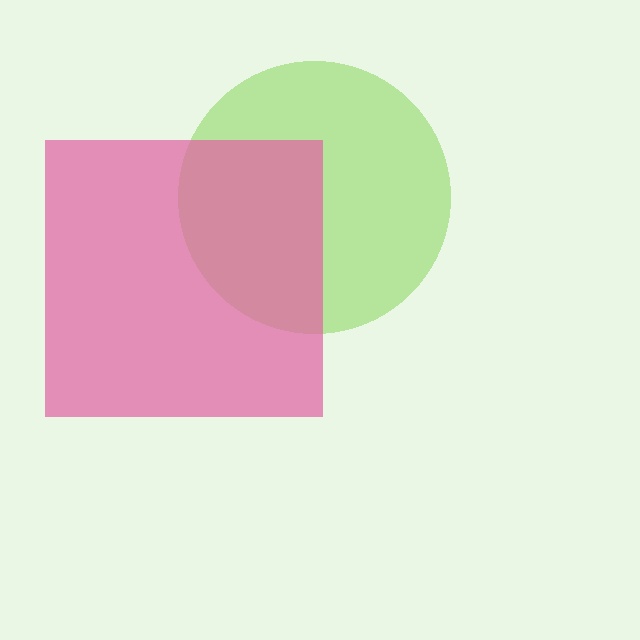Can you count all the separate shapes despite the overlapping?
Yes, there are 2 separate shapes.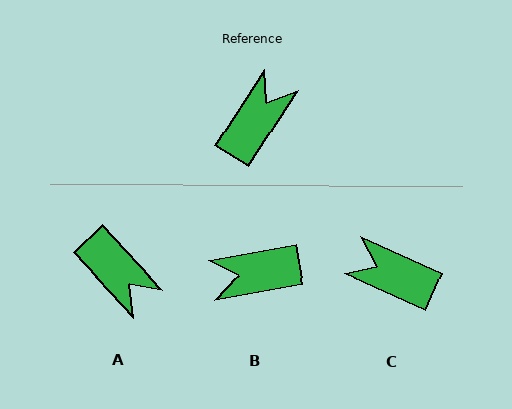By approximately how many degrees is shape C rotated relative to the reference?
Approximately 98 degrees counter-clockwise.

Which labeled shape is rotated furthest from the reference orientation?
B, about 133 degrees away.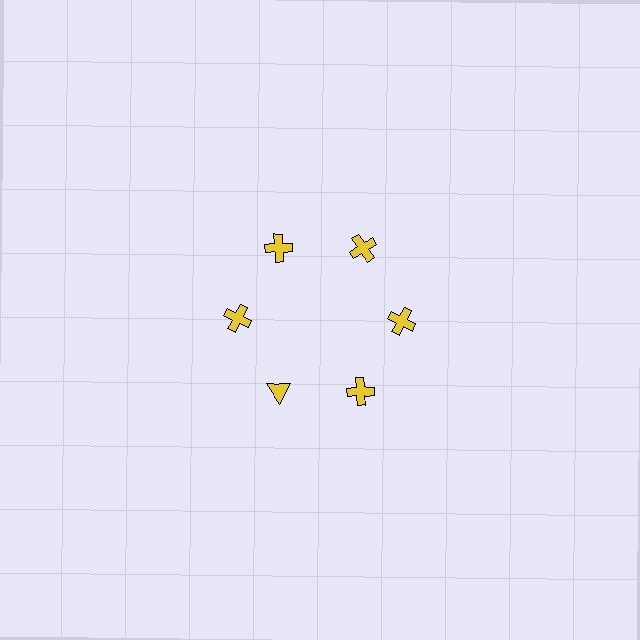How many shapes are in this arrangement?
There are 6 shapes arranged in a ring pattern.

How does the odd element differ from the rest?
It has a different shape: triangle instead of cross.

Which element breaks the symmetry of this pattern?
The yellow triangle at roughly the 7 o'clock position breaks the symmetry. All other shapes are yellow crosses.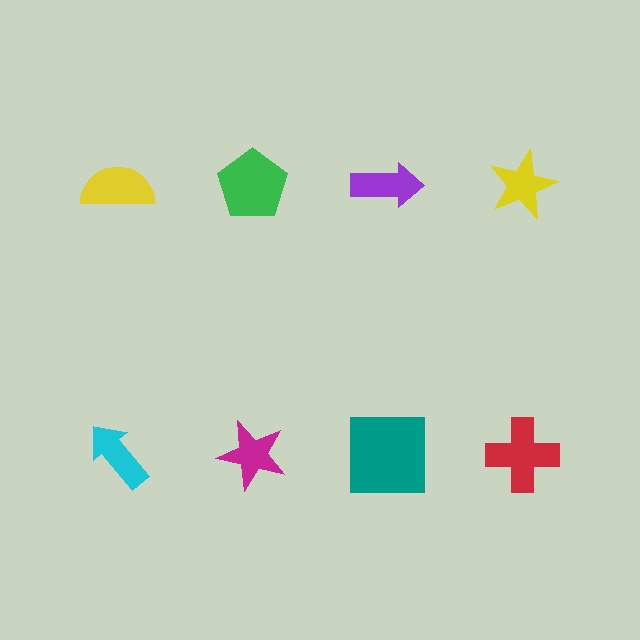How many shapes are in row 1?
4 shapes.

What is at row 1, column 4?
A yellow star.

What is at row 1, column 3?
A purple arrow.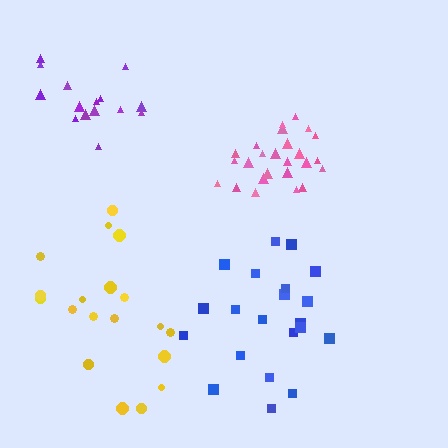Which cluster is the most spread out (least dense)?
Blue.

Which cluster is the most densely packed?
Pink.